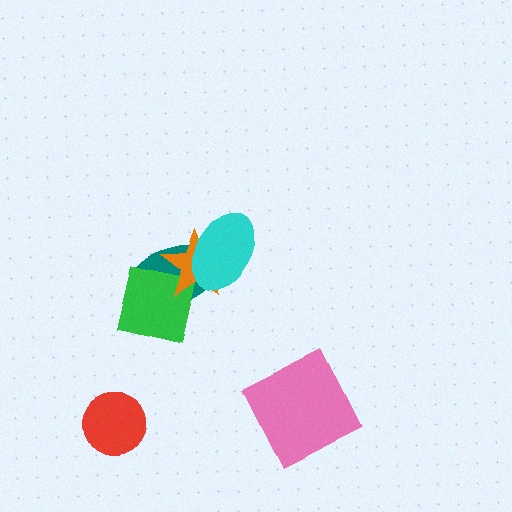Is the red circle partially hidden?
No, no other shape covers it.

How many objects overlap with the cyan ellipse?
2 objects overlap with the cyan ellipse.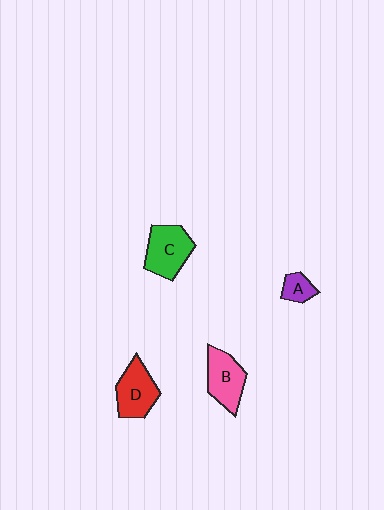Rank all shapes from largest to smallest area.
From largest to smallest: C (green), D (red), B (pink), A (purple).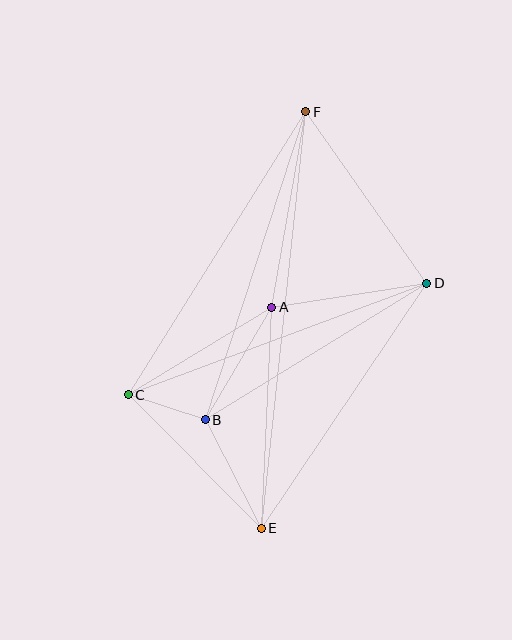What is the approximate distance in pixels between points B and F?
The distance between B and F is approximately 324 pixels.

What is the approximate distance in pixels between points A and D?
The distance between A and D is approximately 157 pixels.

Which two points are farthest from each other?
Points E and F are farthest from each other.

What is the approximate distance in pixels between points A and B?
The distance between A and B is approximately 130 pixels.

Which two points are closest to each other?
Points B and C are closest to each other.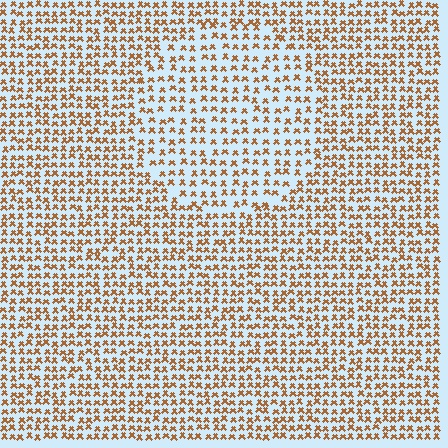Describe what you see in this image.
The image contains small brown elements arranged at two different densities. A circle-shaped region is visible where the elements are less densely packed than the surrounding area.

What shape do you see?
I see a circle.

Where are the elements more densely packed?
The elements are more densely packed outside the circle boundary.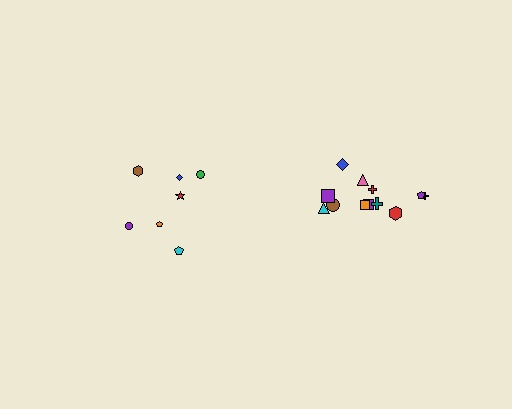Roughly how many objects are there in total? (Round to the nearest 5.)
Roughly 20 objects in total.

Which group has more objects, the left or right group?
The right group.